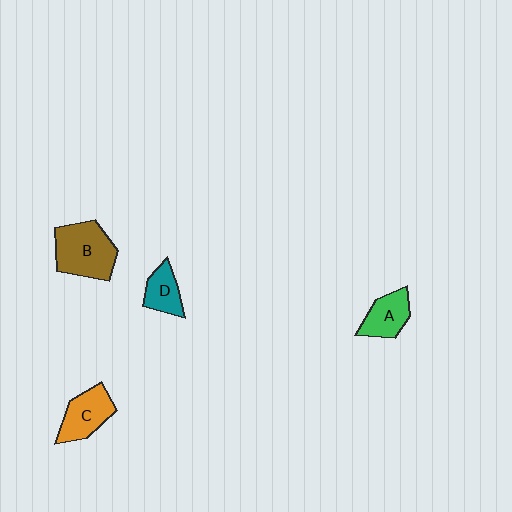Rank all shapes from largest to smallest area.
From largest to smallest: B (brown), C (orange), A (green), D (teal).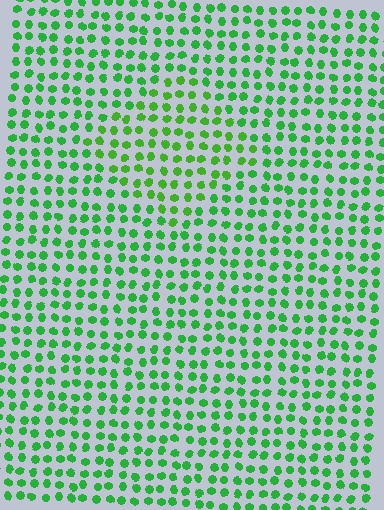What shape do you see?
I see a diamond.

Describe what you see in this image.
The image is filled with small green elements in a uniform arrangement. A diamond-shaped region is visible where the elements are tinted to a slightly different hue, forming a subtle color boundary.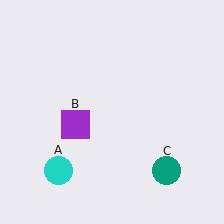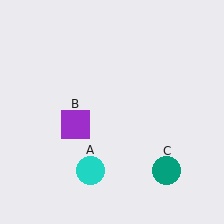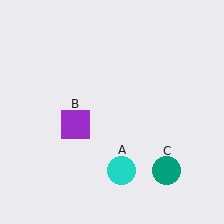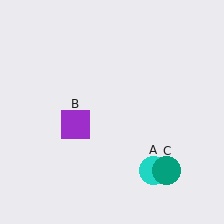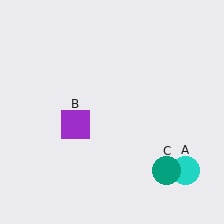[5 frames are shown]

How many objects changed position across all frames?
1 object changed position: cyan circle (object A).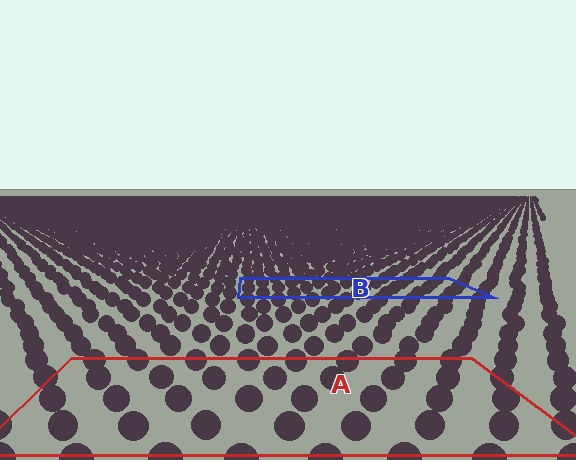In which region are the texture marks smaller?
The texture marks are smaller in region B, because it is farther away.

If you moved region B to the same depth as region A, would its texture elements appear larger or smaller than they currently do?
They would appear larger. At a closer depth, the same texture elements are projected at a bigger on-screen size.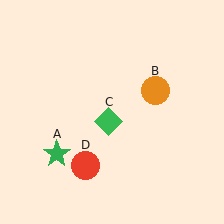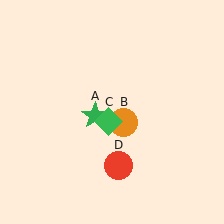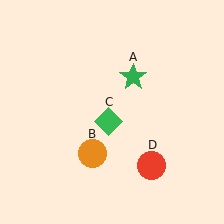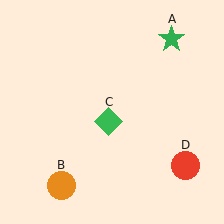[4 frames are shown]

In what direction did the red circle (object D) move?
The red circle (object D) moved right.